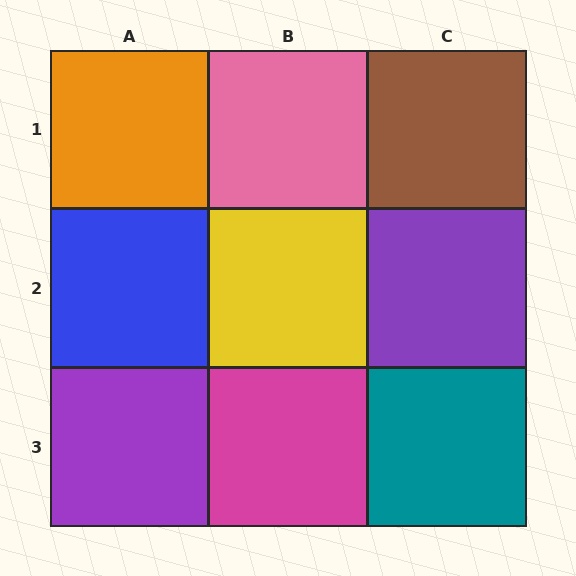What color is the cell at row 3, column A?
Purple.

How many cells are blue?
1 cell is blue.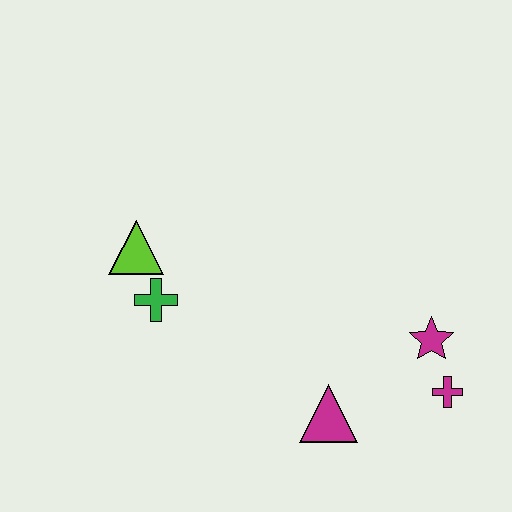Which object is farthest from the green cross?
The magenta cross is farthest from the green cross.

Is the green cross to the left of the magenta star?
Yes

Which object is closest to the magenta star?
The magenta cross is closest to the magenta star.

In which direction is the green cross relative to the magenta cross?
The green cross is to the left of the magenta cross.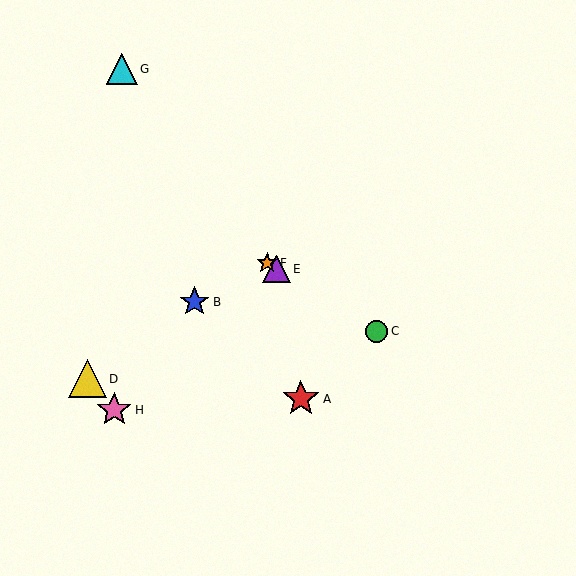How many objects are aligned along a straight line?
3 objects (C, E, F) are aligned along a straight line.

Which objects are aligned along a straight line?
Objects C, E, F are aligned along a straight line.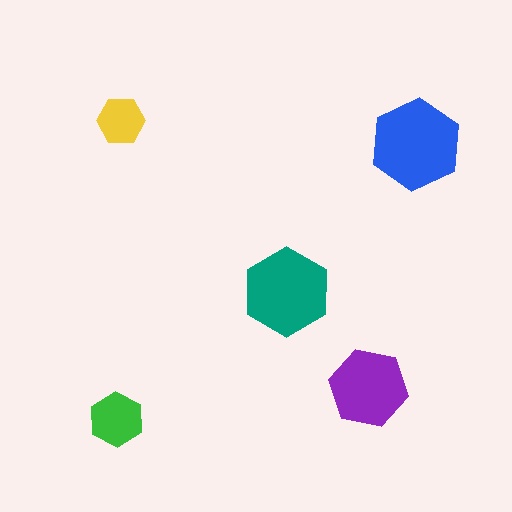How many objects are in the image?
There are 5 objects in the image.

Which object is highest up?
The yellow hexagon is topmost.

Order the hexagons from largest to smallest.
the blue one, the teal one, the purple one, the green one, the yellow one.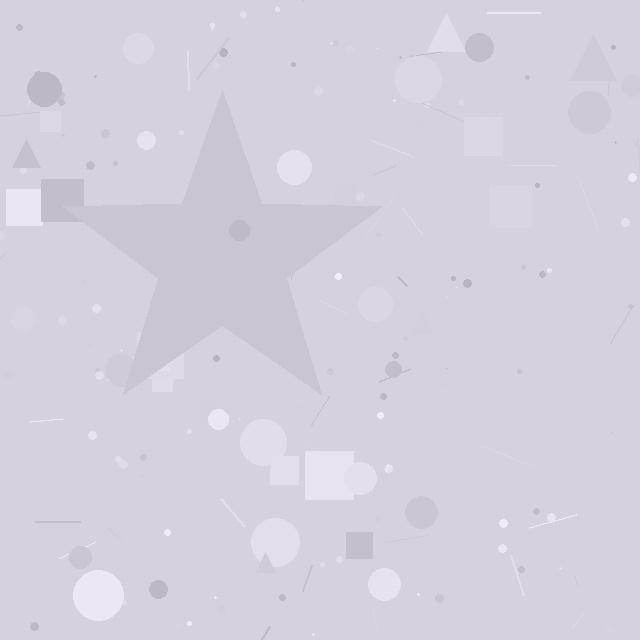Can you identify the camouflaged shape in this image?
The camouflaged shape is a star.